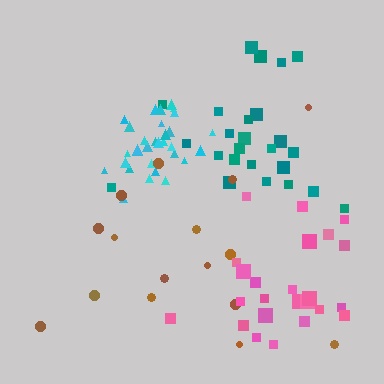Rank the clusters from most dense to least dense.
cyan, pink, teal, brown.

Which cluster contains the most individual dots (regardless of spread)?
Cyan (32).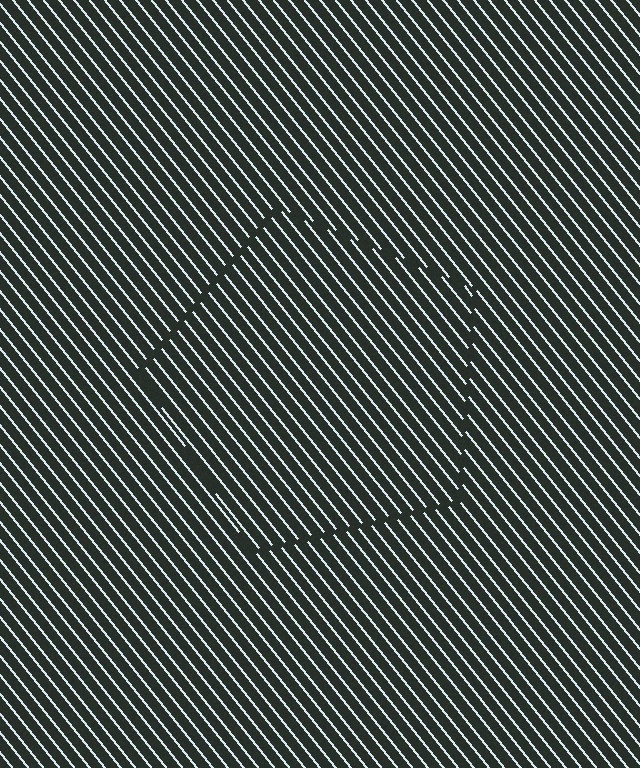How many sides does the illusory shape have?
5 sides — the line-ends trace a pentagon.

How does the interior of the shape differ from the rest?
The interior of the shape contains the same grating, shifted by half a period — the contour is defined by the phase discontinuity where line-ends from the inner and outer gratings abut.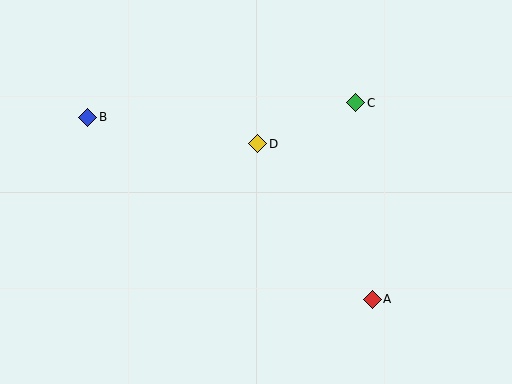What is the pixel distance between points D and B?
The distance between D and B is 172 pixels.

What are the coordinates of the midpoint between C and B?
The midpoint between C and B is at (222, 110).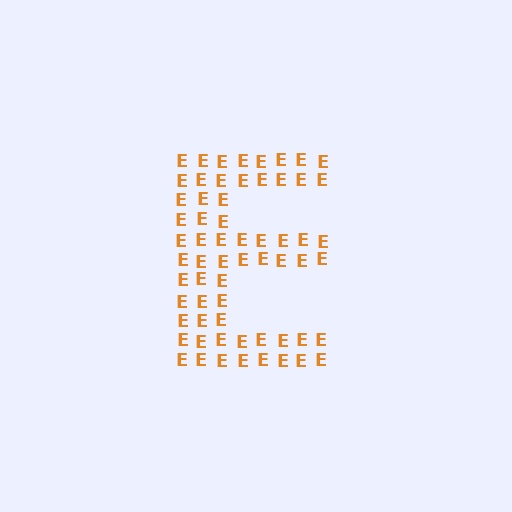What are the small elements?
The small elements are letter E's.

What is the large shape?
The large shape is the letter E.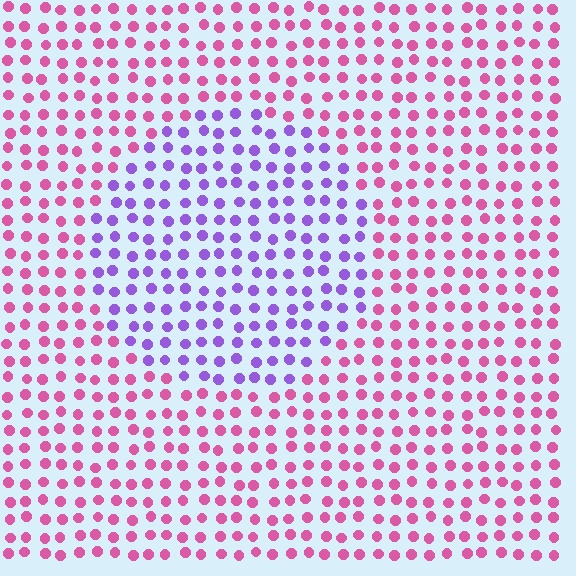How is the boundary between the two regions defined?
The boundary is defined purely by a slight shift in hue (about 56 degrees). Spacing, size, and orientation are identical on both sides.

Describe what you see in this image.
The image is filled with small pink elements in a uniform arrangement. A circle-shaped region is visible where the elements are tinted to a slightly different hue, forming a subtle color boundary.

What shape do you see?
I see a circle.